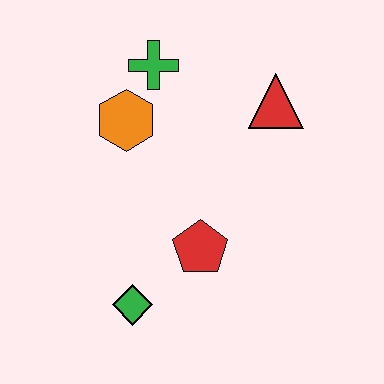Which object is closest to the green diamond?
The red pentagon is closest to the green diamond.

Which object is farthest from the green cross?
The green diamond is farthest from the green cross.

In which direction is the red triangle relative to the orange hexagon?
The red triangle is to the right of the orange hexagon.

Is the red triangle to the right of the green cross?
Yes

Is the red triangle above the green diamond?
Yes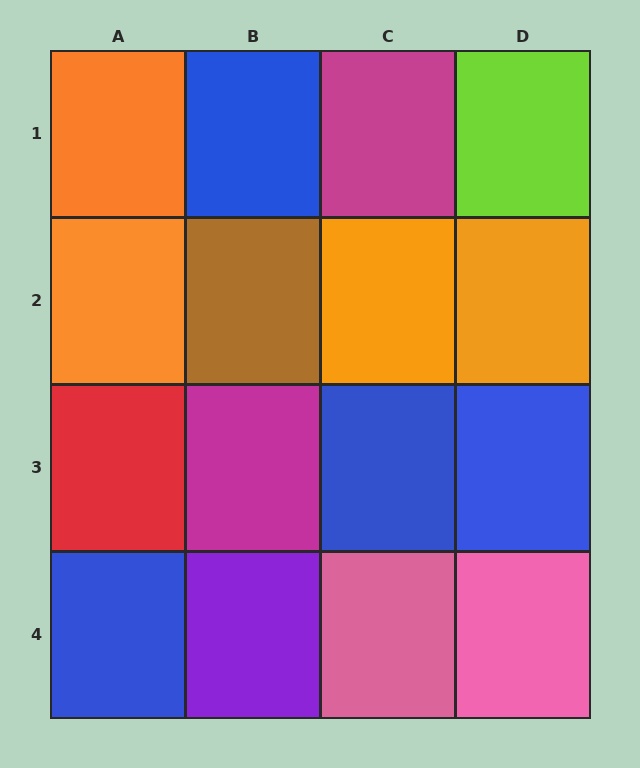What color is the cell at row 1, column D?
Lime.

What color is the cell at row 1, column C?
Magenta.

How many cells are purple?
1 cell is purple.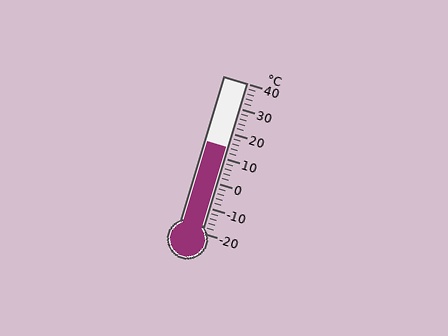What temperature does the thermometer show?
The thermometer shows approximately 14°C.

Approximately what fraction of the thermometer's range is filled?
The thermometer is filled to approximately 55% of its range.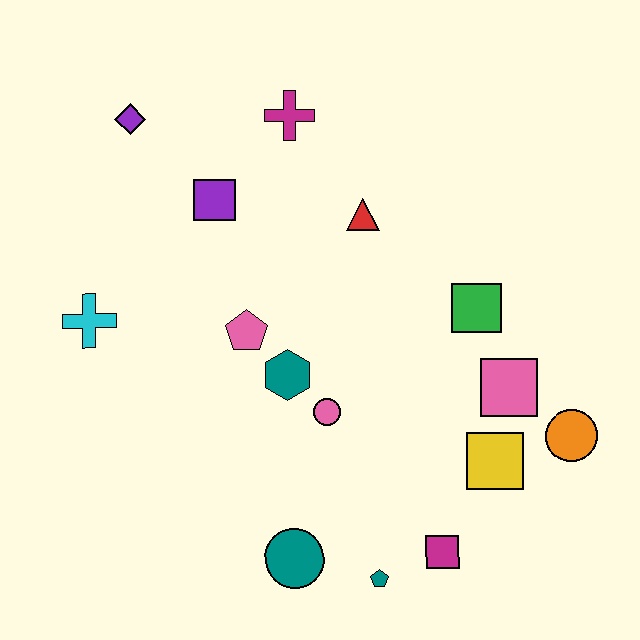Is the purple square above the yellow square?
Yes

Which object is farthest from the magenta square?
The purple diamond is farthest from the magenta square.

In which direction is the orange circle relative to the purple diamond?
The orange circle is to the right of the purple diamond.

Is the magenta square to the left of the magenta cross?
No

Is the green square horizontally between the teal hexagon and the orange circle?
Yes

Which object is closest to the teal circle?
The teal pentagon is closest to the teal circle.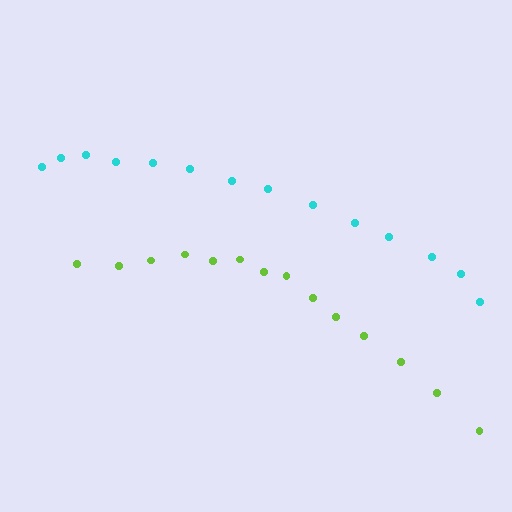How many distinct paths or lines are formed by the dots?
There are 2 distinct paths.